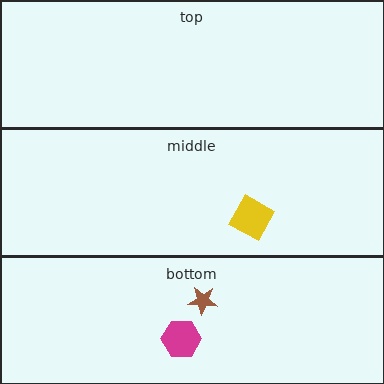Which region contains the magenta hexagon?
The bottom region.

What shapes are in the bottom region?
The magenta hexagon, the brown star.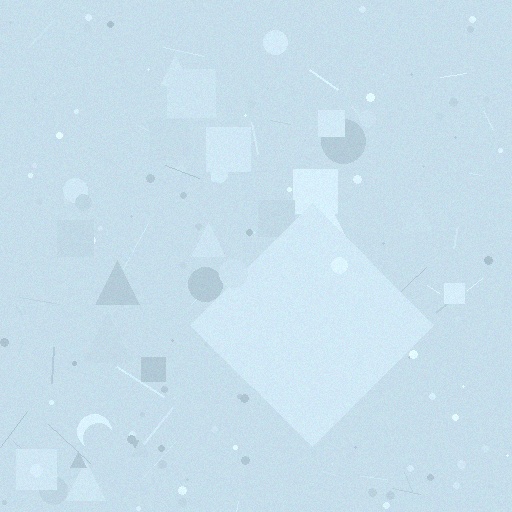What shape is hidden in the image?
A diamond is hidden in the image.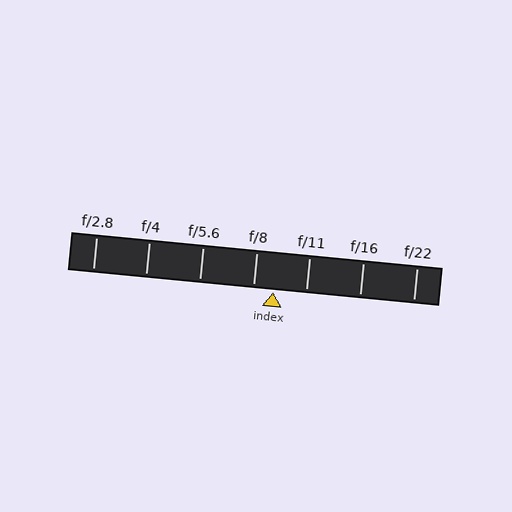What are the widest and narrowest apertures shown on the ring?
The widest aperture shown is f/2.8 and the narrowest is f/22.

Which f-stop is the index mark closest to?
The index mark is closest to f/8.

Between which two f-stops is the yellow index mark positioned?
The index mark is between f/8 and f/11.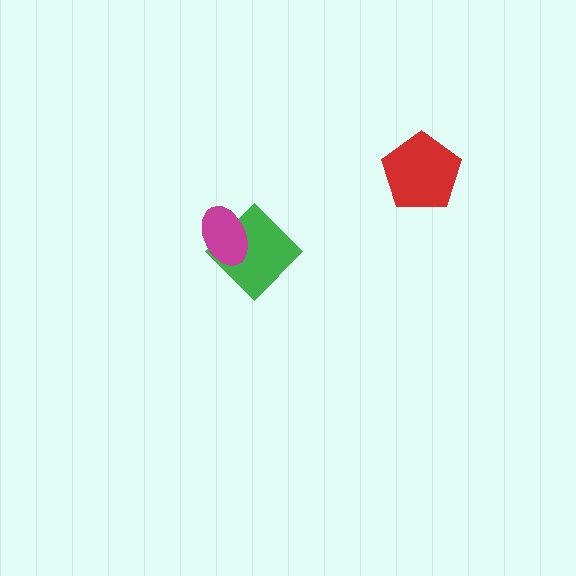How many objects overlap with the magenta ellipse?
1 object overlaps with the magenta ellipse.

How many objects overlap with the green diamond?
1 object overlaps with the green diamond.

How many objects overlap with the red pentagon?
0 objects overlap with the red pentagon.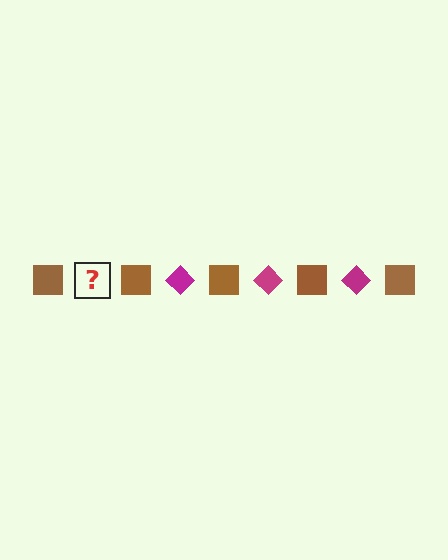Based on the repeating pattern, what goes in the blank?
The blank should be a magenta diamond.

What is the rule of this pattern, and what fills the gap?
The rule is that the pattern alternates between brown square and magenta diamond. The gap should be filled with a magenta diamond.